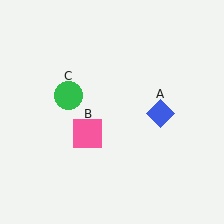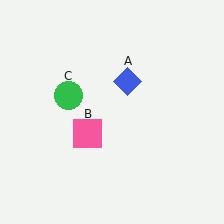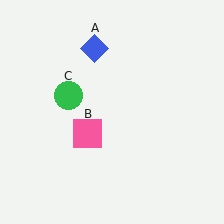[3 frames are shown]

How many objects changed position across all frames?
1 object changed position: blue diamond (object A).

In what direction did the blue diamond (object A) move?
The blue diamond (object A) moved up and to the left.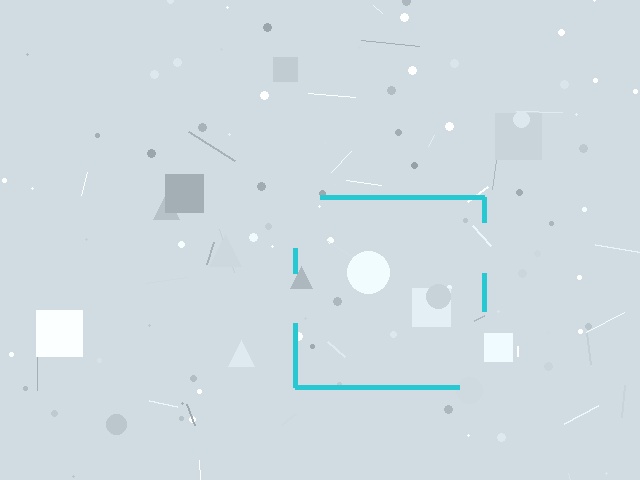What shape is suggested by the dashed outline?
The dashed outline suggests a square.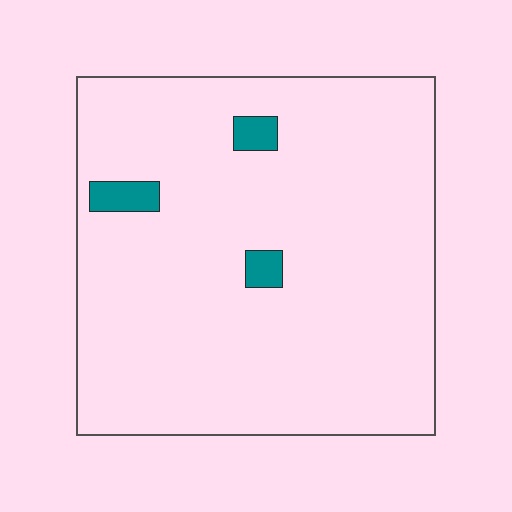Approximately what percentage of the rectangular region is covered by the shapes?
Approximately 5%.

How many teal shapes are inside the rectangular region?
3.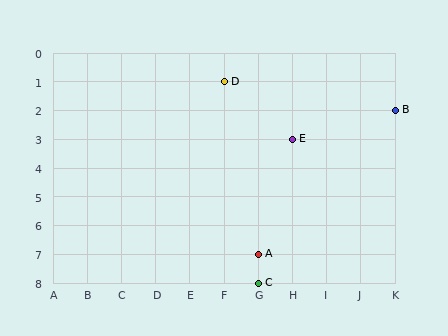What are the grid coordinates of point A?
Point A is at grid coordinates (G, 7).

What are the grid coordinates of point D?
Point D is at grid coordinates (F, 1).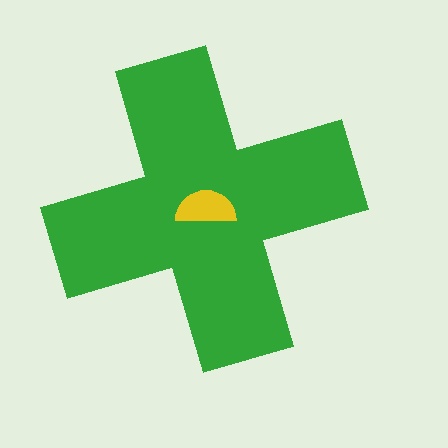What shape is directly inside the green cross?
The yellow semicircle.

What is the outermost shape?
The green cross.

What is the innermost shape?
The yellow semicircle.